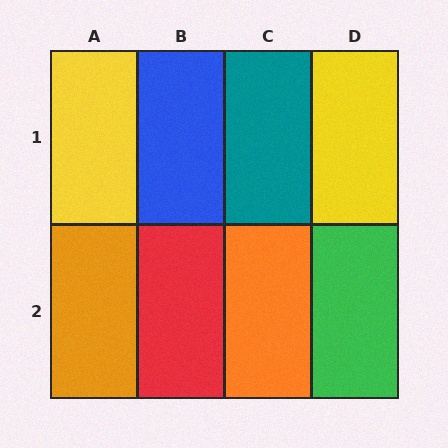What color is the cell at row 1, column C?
Teal.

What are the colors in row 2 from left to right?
Orange, red, orange, green.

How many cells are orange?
2 cells are orange.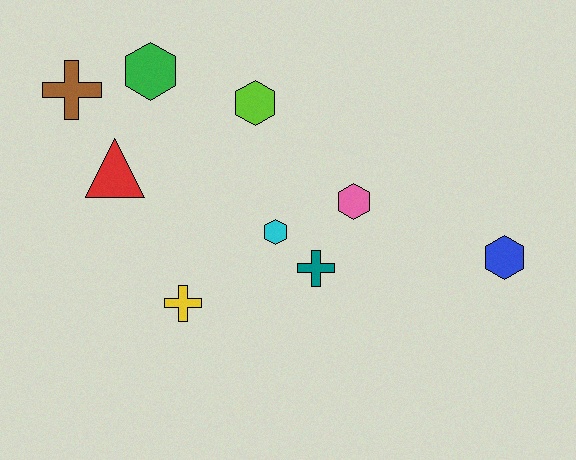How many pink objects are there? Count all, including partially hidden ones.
There is 1 pink object.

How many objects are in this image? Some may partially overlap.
There are 9 objects.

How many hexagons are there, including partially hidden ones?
There are 5 hexagons.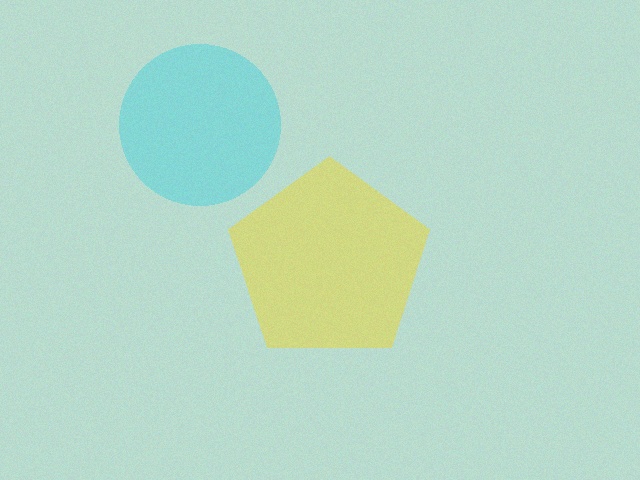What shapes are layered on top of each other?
The layered shapes are: a cyan circle, a yellow pentagon.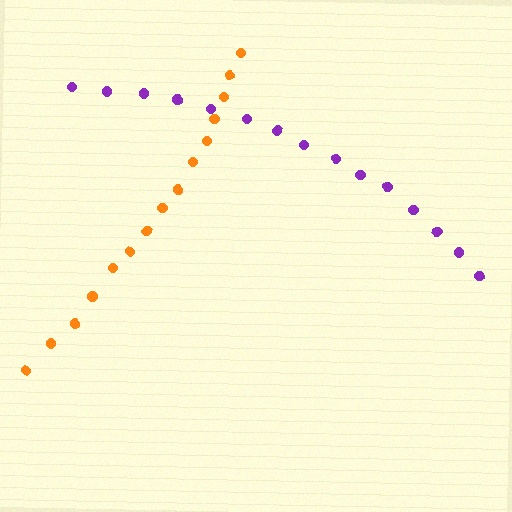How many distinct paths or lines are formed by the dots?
There are 2 distinct paths.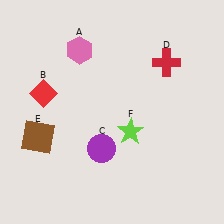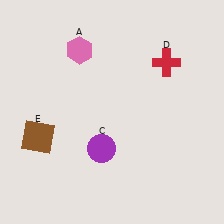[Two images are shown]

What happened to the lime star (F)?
The lime star (F) was removed in Image 2. It was in the bottom-right area of Image 1.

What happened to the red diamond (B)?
The red diamond (B) was removed in Image 2. It was in the top-left area of Image 1.